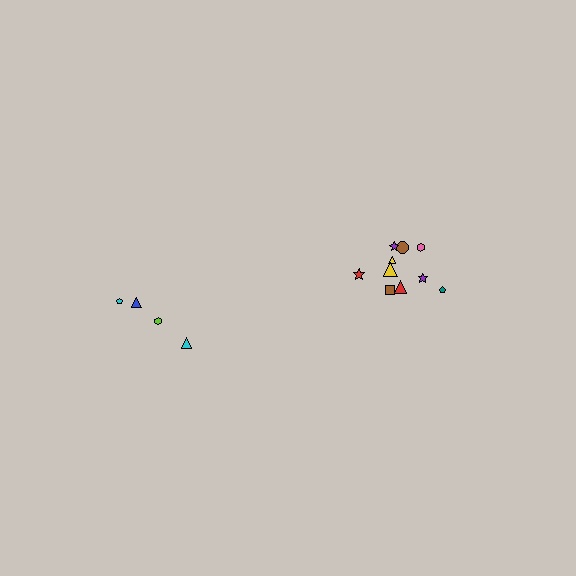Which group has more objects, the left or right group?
The right group.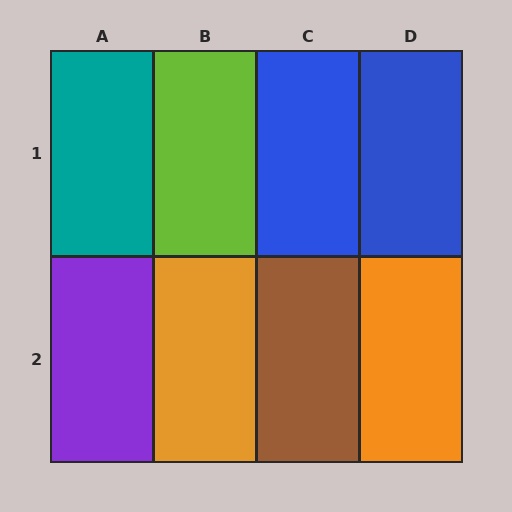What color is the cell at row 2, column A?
Purple.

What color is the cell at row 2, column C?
Brown.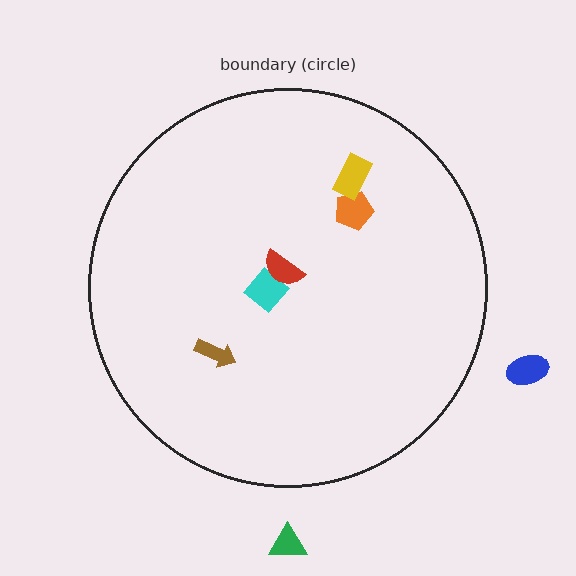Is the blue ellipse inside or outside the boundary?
Outside.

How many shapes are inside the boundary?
5 inside, 2 outside.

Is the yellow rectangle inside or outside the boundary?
Inside.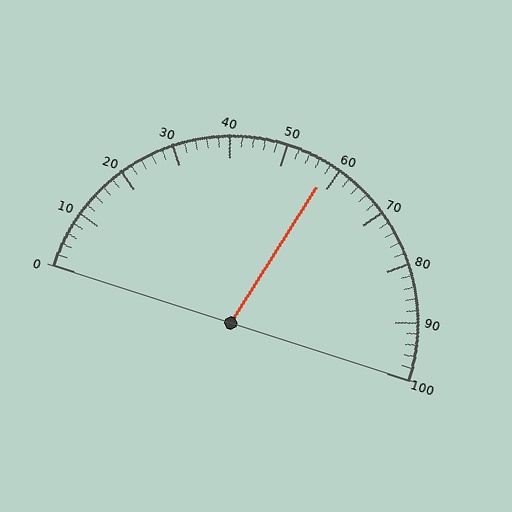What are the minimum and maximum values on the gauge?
The gauge ranges from 0 to 100.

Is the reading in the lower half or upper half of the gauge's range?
The reading is in the upper half of the range (0 to 100).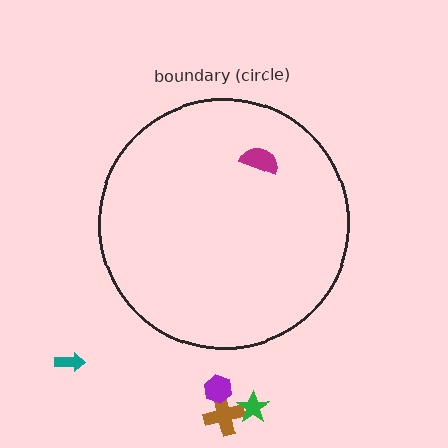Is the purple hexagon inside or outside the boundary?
Outside.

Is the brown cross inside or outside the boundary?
Outside.